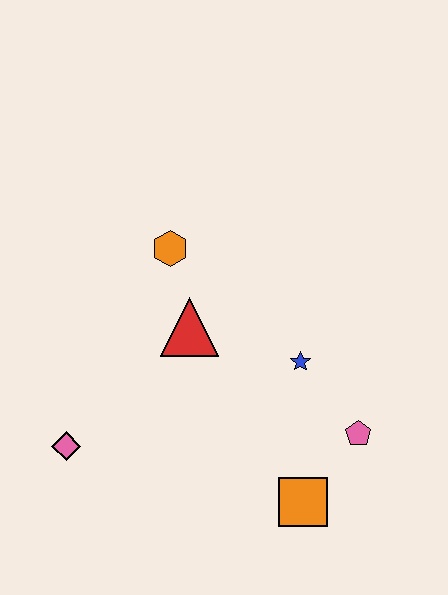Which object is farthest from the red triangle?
The orange square is farthest from the red triangle.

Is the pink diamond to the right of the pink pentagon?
No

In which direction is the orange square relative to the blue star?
The orange square is below the blue star.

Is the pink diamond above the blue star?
No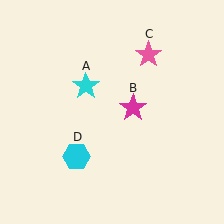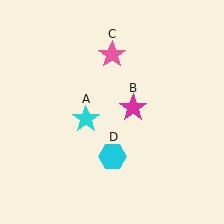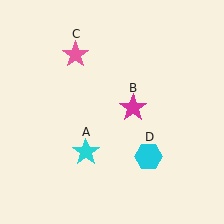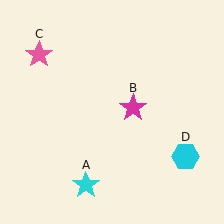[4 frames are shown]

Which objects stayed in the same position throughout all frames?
Magenta star (object B) remained stationary.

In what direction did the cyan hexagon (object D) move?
The cyan hexagon (object D) moved right.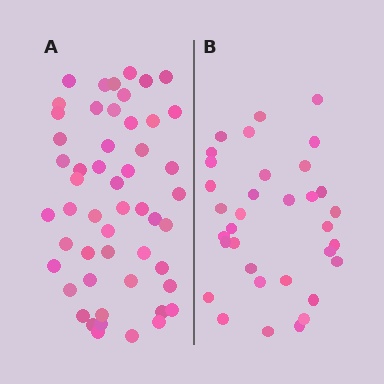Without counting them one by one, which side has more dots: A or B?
Region A (the left region) has more dots.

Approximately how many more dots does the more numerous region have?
Region A has approximately 20 more dots than region B.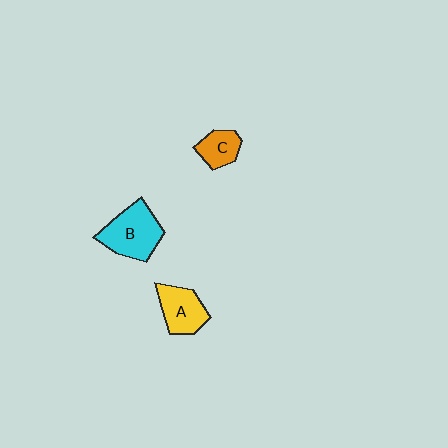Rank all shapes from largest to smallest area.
From largest to smallest: B (cyan), A (yellow), C (orange).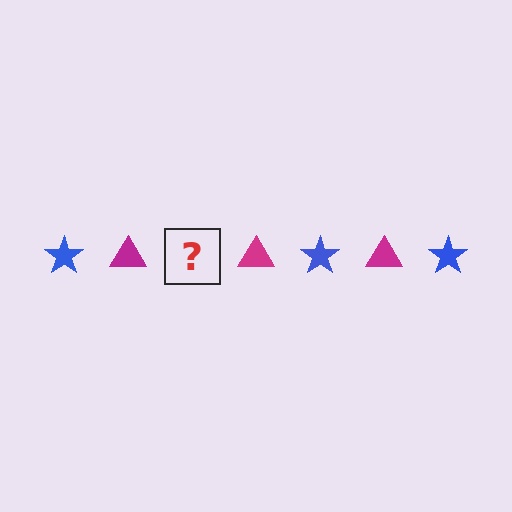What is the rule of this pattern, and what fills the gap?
The rule is that the pattern alternates between blue star and magenta triangle. The gap should be filled with a blue star.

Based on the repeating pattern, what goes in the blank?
The blank should be a blue star.